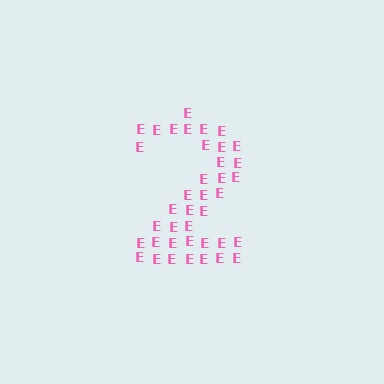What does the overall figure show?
The overall figure shows the digit 2.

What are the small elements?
The small elements are letter E's.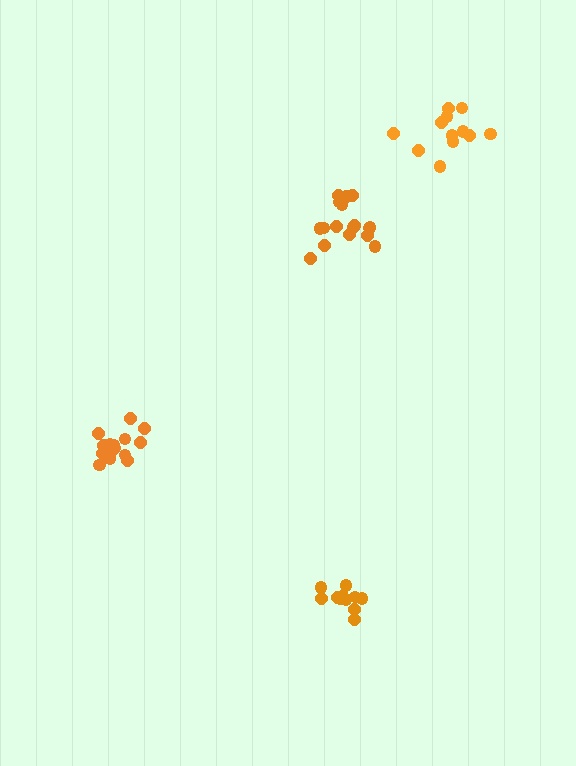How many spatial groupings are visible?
There are 4 spatial groupings.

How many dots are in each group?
Group 1: 17 dots, Group 2: 15 dots, Group 3: 11 dots, Group 4: 12 dots (55 total).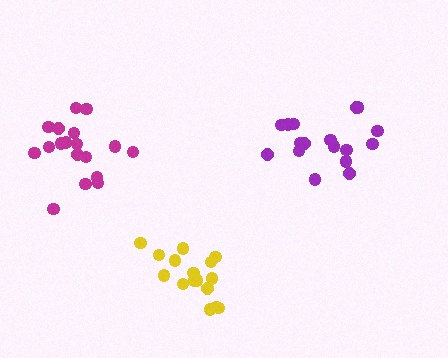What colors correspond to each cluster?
The clusters are colored: purple, magenta, yellow.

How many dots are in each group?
Group 1: 17 dots, Group 2: 18 dots, Group 3: 17 dots (52 total).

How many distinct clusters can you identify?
There are 3 distinct clusters.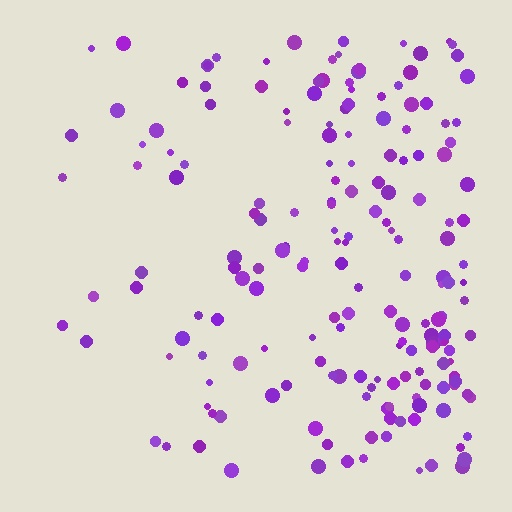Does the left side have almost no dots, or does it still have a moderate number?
Still a moderate number, just noticeably fewer than the right.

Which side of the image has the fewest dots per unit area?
The left.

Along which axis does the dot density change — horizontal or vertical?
Horizontal.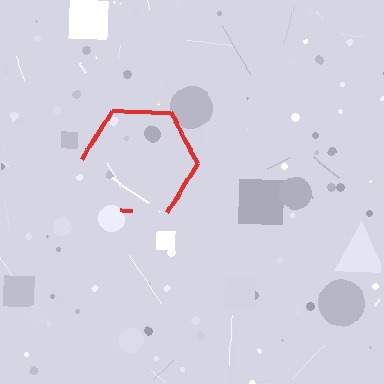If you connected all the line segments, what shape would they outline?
They would outline a hexagon.